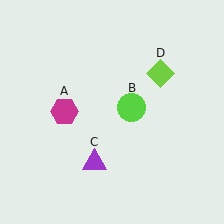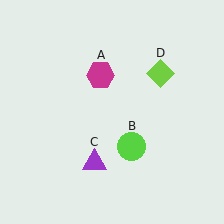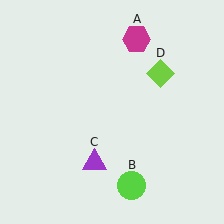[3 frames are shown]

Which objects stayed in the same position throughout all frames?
Purple triangle (object C) and lime diamond (object D) remained stationary.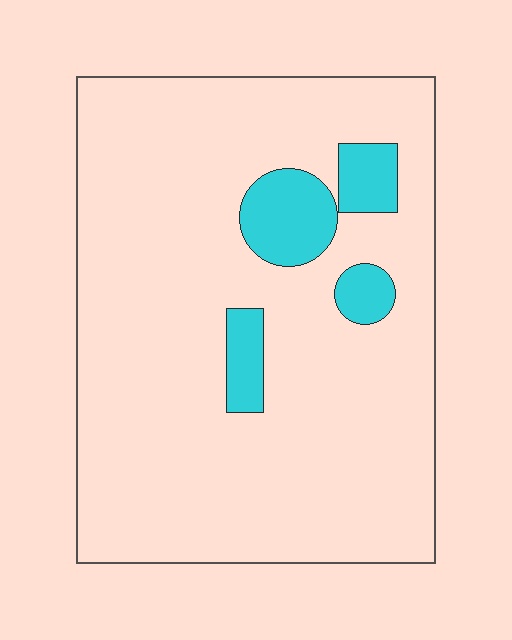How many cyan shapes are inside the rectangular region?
4.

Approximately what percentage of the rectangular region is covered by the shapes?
Approximately 10%.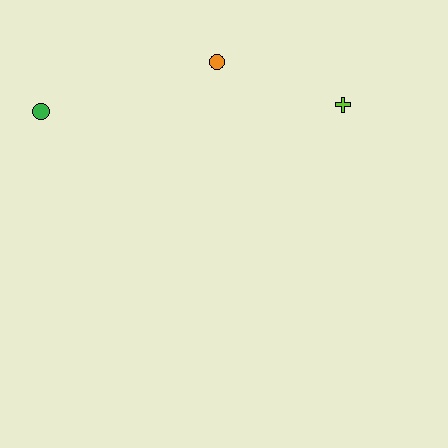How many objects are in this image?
There are 3 objects.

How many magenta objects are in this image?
There are no magenta objects.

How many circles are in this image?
There are 2 circles.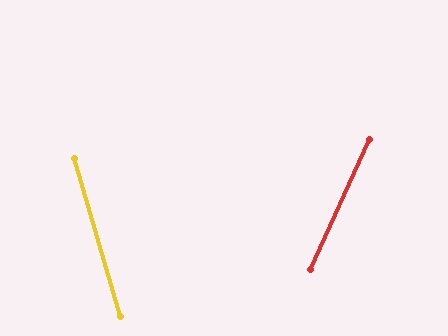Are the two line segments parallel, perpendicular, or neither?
Neither parallel nor perpendicular — they differ by about 41°.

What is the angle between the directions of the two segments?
Approximately 41 degrees.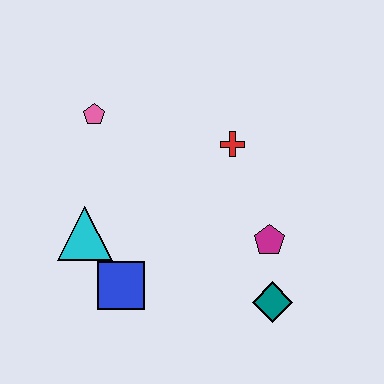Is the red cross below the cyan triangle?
No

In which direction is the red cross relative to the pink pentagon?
The red cross is to the right of the pink pentagon.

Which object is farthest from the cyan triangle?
The teal diamond is farthest from the cyan triangle.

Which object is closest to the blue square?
The cyan triangle is closest to the blue square.